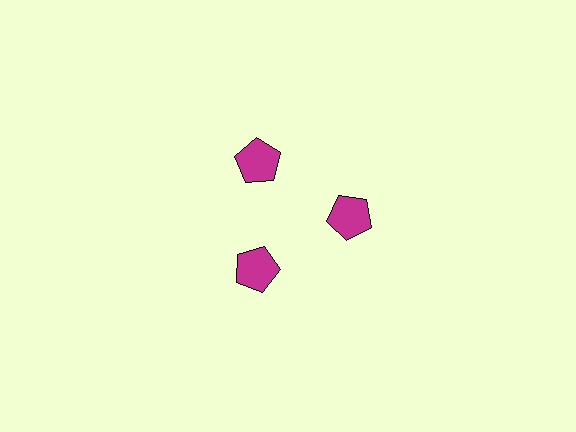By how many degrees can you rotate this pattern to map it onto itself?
The pattern maps onto itself every 120 degrees of rotation.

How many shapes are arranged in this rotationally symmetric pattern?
There are 3 shapes, arranged in 3 groups of 1.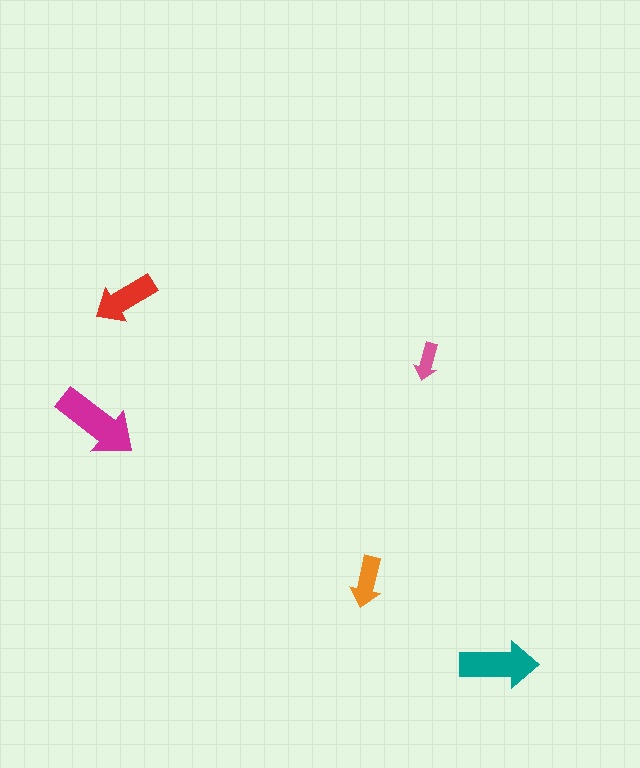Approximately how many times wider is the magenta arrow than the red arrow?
About 1.5 times wider.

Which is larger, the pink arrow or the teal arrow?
The teal one.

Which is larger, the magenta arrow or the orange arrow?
The magenta one.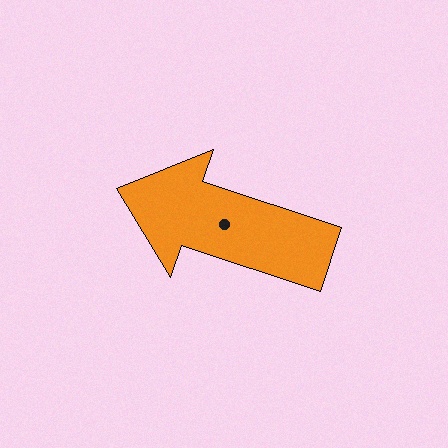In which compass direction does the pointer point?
West.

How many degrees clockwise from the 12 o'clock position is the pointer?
Approximately 288 degrees.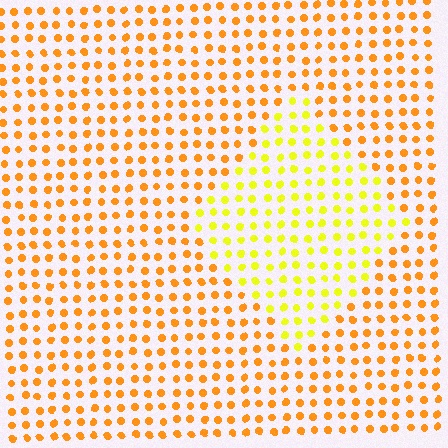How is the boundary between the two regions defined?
The boundary is defined purely by a slight shift in hue (about 33 degrees). Spacing, size, and orientation are identical on both sides.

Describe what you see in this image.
The image is filled with small orange elements in a uniform arrangement. A diamond-shaped region is visible where the elements are tinted to a slightly different hue, forming a subtle color boundary.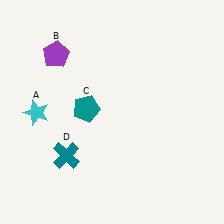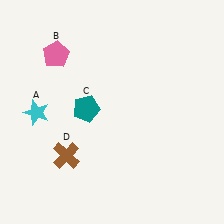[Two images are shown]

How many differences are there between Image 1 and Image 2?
There are 2 differences between the two images.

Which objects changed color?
B changed from purple to pink. D changed from teal to brown.